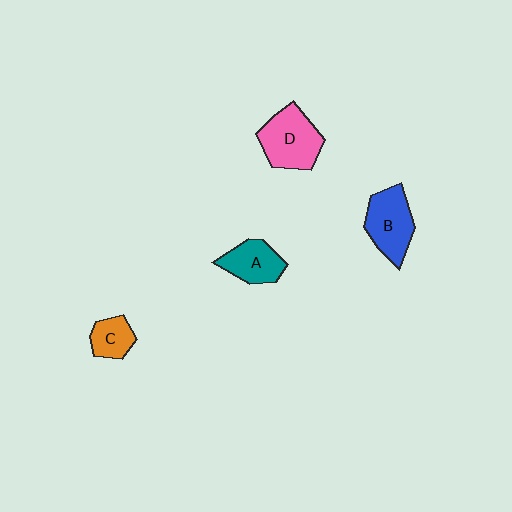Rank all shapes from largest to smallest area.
From largest to smallest: D (pink), B (blue), A (teal), C (orange).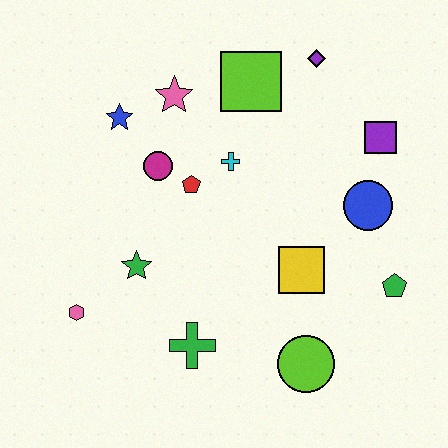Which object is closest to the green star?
The pink hexagon is closest to the green star.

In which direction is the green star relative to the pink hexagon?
The green star is to the right of the pink hexagon.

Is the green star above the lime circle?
Yes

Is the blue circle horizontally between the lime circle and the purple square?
Yes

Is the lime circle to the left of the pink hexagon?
No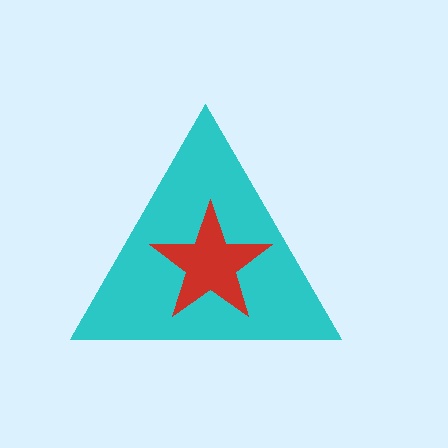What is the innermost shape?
The red star.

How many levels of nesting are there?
2.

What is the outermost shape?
The cyan triangle.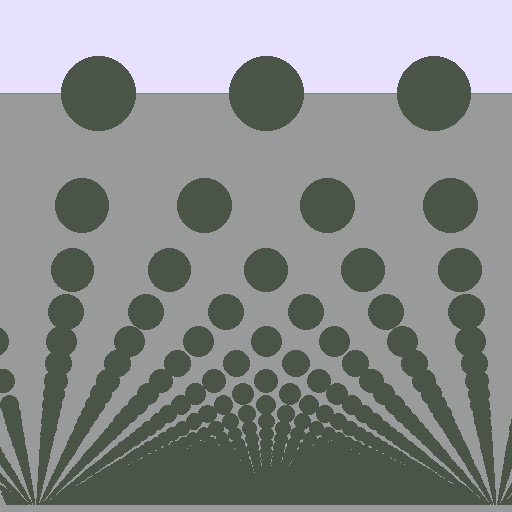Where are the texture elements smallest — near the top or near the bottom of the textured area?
Near the bottom.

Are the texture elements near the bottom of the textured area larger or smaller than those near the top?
Smaller. The gradient is inverted — elements near the bottom are smaller and denser.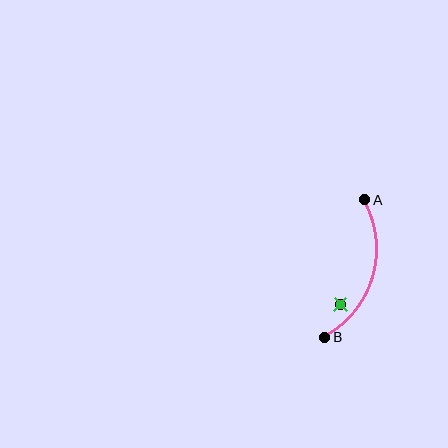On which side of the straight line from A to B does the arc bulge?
The arc bulges to the right of the straight line connecting A and B.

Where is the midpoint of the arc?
The arc midpoint is the point on the curve farthest from the straight line joining A and B. It sits to the right of that line.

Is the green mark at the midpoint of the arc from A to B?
No — the green mark does not lie on the arc at all. It sits slightly inside the curve.